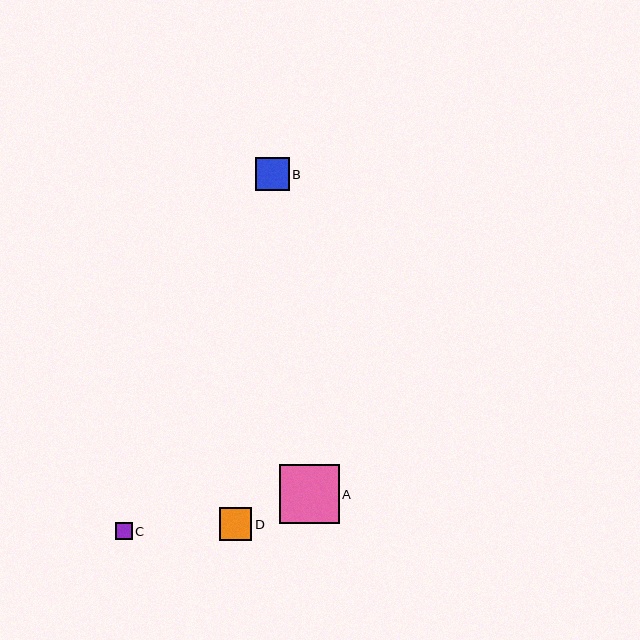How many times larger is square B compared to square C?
Square B is approximately 2.0 times the size of square C.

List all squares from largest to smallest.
From largest to smallest: A, B, D, C.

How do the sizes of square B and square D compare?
Square B and square D are approximately the same size.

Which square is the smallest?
Square C is the smallest with a size of approximately 17 pixels.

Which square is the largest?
Square A is the largest with a size of approximately 60 pixels.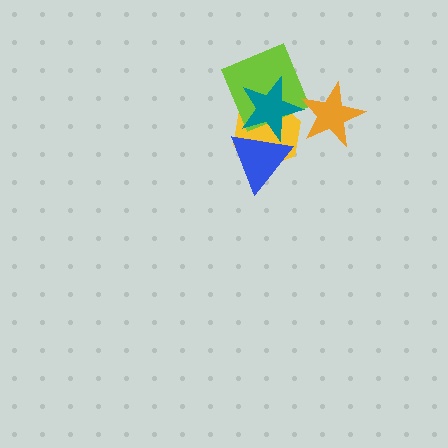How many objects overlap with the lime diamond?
4 objects overlap with the lime diamond.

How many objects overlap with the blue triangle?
3 objects overlap with the blue triangle.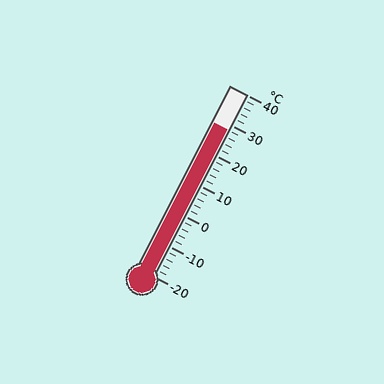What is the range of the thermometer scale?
The thermometer scale ranges from -20°C to 40°C.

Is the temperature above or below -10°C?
The temperature is above -10°C.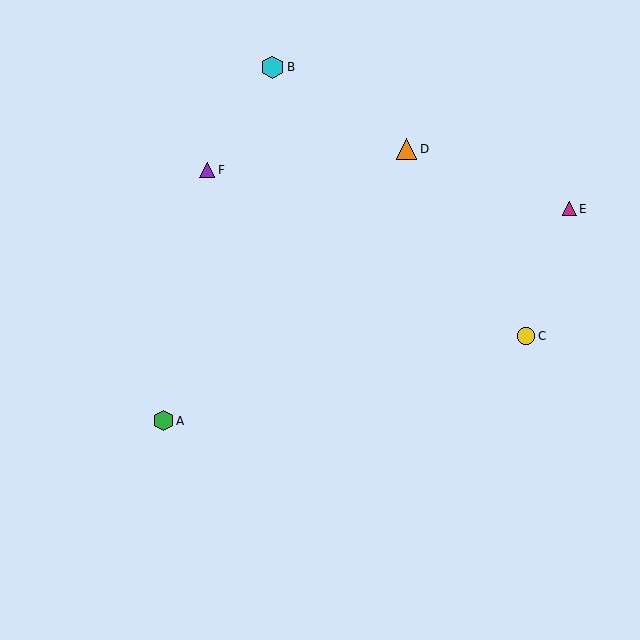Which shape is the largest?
The cyan hexagon (labeled B) is the largest.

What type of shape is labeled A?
Shape A is a green hexagon.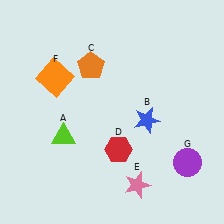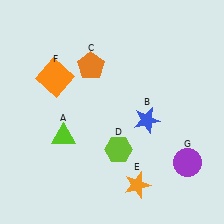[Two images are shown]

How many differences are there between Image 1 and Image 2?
There are 2 differences between the two images.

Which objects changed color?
D changed from red to lime. E changed from pink to orange.